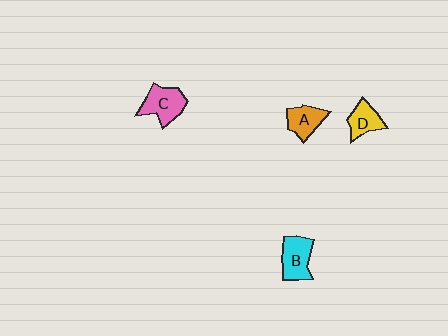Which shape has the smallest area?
Shape D (yellow).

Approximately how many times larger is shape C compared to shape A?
Approximately 1.3 times.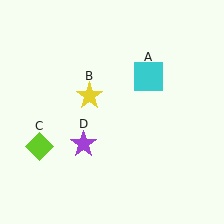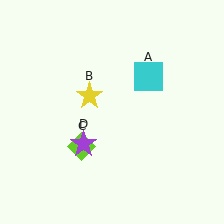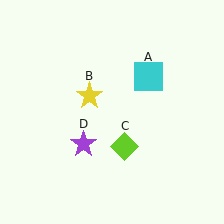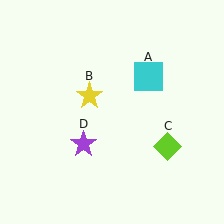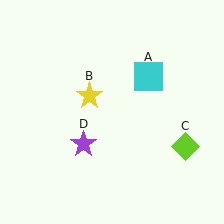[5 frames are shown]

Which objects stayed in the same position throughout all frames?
Cyan square (object A) and yellow star (object B) and purple star (object D) remained stationary.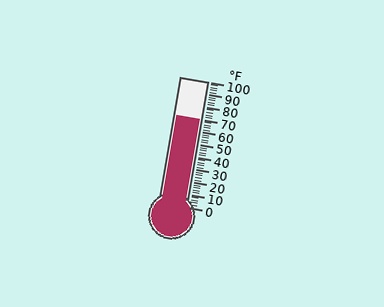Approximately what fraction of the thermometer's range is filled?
The thermometer is filled to approximately 70% of its range.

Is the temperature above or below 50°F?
The temperature is above 50°F.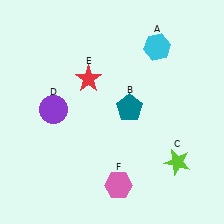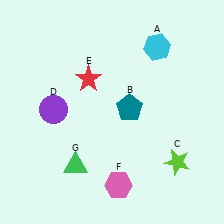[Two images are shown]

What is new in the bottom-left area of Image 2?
A green triangle (G) was added in the bottom-left area of Image 2.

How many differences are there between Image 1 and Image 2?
There is 1 difference between the two images.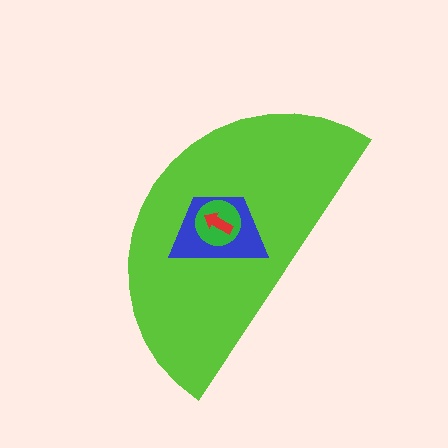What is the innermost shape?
The red arrow.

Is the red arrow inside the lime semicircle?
Yes.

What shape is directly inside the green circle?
The red arrow.